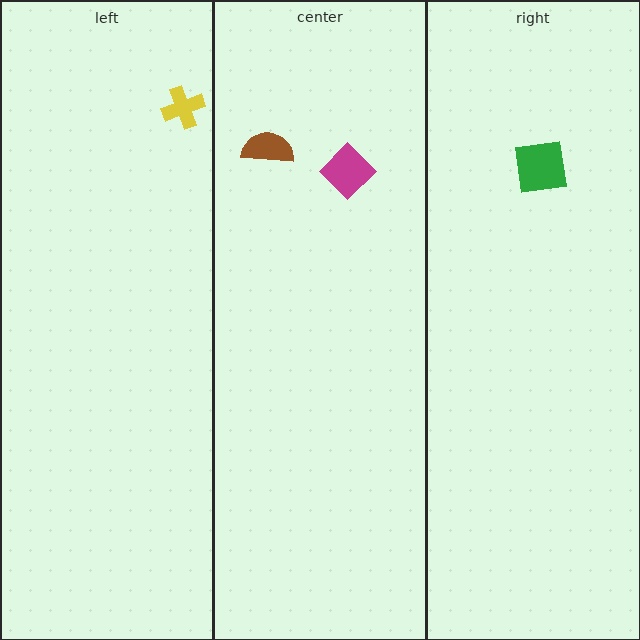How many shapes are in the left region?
1.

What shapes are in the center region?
The brown semicircle, the magenta diamond.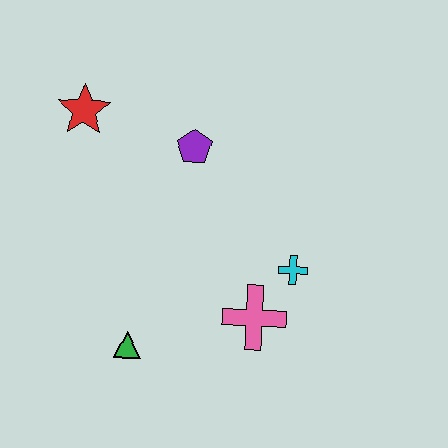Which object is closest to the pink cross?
The cyan cross is closest to the pink cross.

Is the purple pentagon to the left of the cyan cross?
Yes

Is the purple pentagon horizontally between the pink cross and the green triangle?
Yes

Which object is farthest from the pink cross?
The red star is farthest from the pink cross.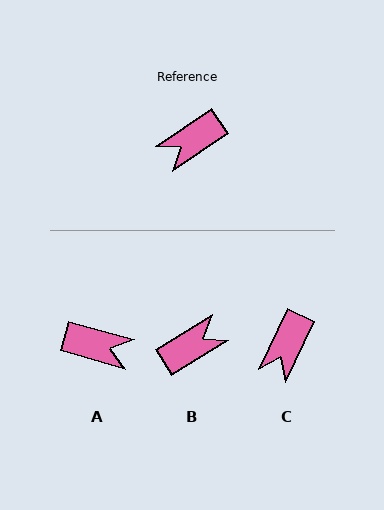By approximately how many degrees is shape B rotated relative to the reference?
Approximately 177 degrees counter-clockwise.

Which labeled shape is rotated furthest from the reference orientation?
B, about 177 degrees away.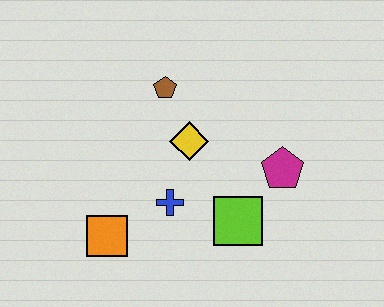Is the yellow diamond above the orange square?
Yes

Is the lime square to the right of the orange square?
Yes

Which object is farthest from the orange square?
The magenta pentagon is farthest from the orange square.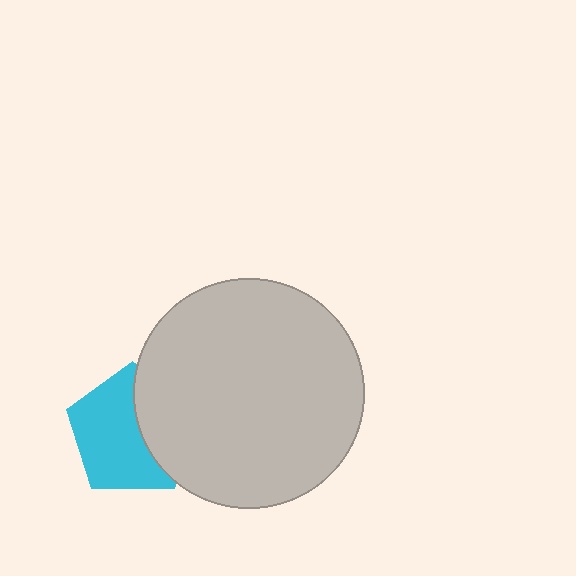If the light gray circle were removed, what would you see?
You would see the complete cyan pentagon.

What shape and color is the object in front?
The object in front is a light gray circle.